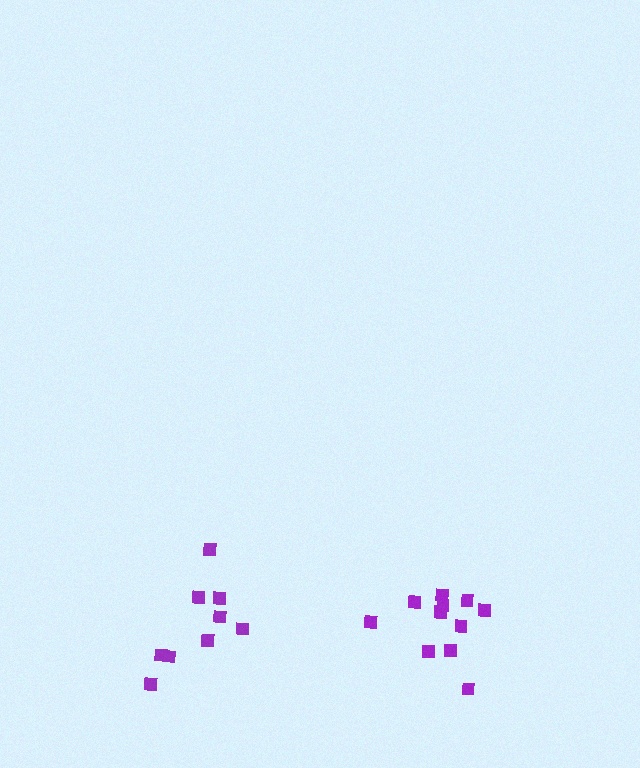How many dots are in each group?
Group 1: 11 dots, Group 2: 9 dots (20 total).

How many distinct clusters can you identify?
There are 2 distinct clusters.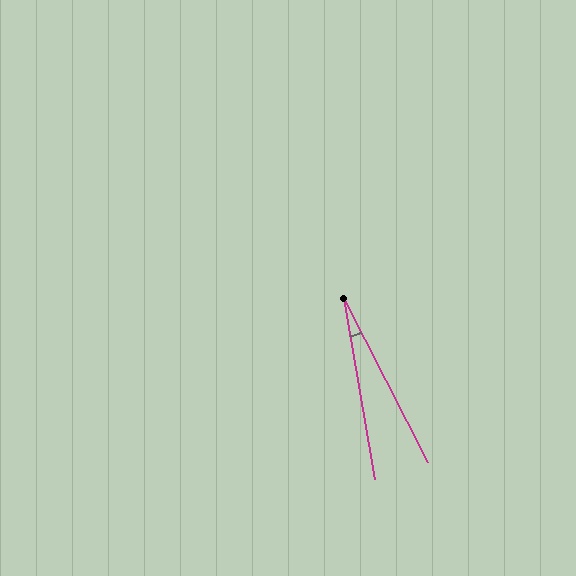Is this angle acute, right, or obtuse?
It is acute.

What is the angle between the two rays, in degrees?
Approximately 18 degrees.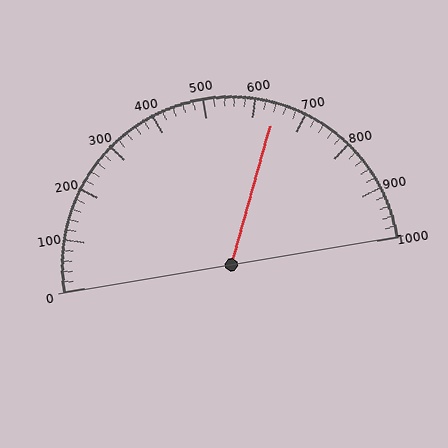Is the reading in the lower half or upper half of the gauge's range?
The reading is in the upper half of the range (0 to 1000).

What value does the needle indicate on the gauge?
The needle indicates approximately 640.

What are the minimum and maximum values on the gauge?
The gauge ranges from 0 to 1000.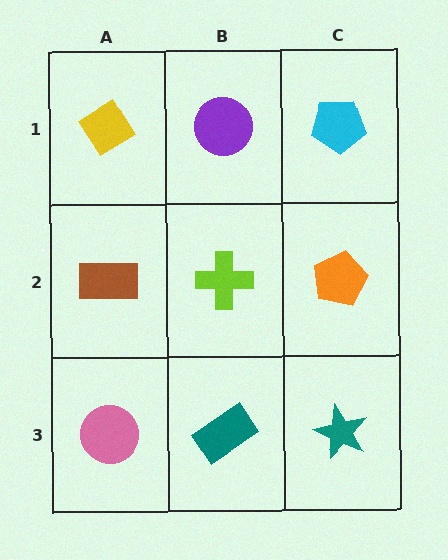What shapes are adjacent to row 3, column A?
A brown rectangle (row 2, column A), a teal rectangle (row 3, column B).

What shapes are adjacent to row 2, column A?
A yellow diamond (row 1, column A), a pink circle (row 3, column A), a lime cross (row 2, column B).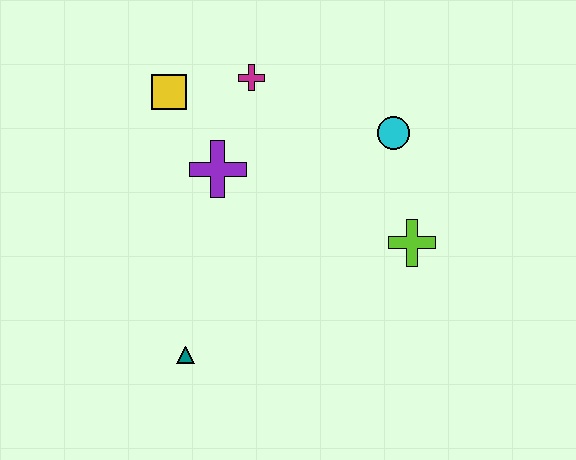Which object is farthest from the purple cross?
The lime cross is farthest from the purple cross.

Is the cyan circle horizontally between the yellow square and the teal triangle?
No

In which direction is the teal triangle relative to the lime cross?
The teal triangle is to the left of the lime cross.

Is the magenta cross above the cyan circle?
Yes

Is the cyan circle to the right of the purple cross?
Yes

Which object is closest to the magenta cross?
The yellow square is closest to the magenta cross.